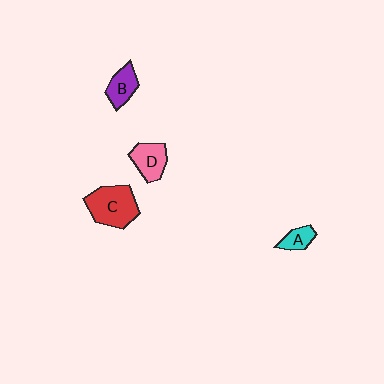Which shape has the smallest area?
Shape A (cyan).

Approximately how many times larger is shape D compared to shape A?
Approximately 1.6 times.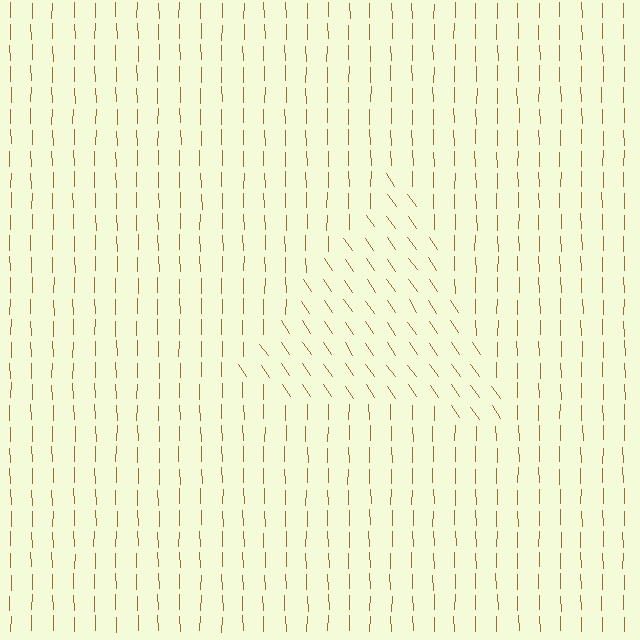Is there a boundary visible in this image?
Yes, there is a texture boundary formed by a change in line orientation.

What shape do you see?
I see a triangle.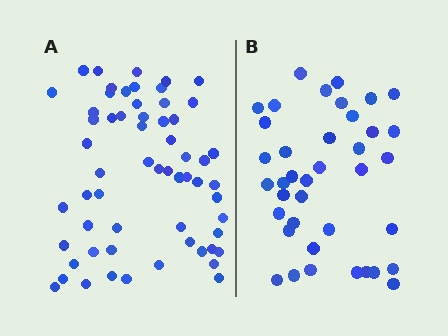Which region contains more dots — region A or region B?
Region A (the left region) has more dots.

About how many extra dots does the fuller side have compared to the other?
Region A has approximately 20 more dots than region B.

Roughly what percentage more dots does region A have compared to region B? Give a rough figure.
About 55% more.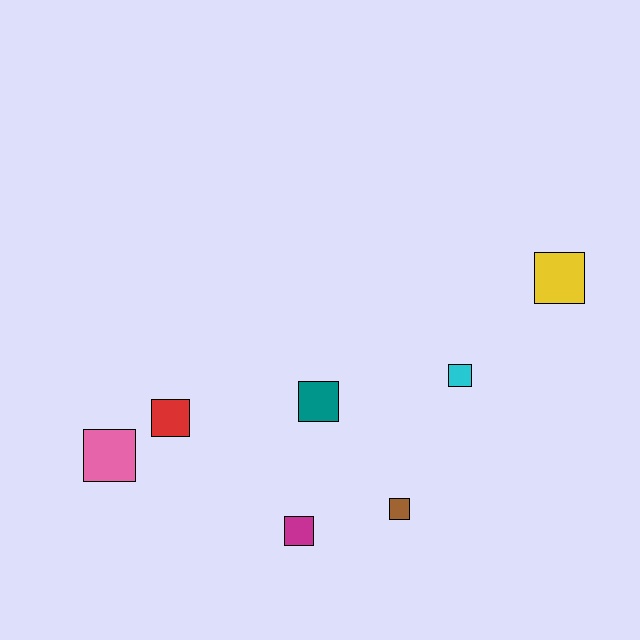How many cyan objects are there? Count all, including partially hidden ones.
There is 1 cyan object.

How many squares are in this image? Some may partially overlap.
There are 7 squares.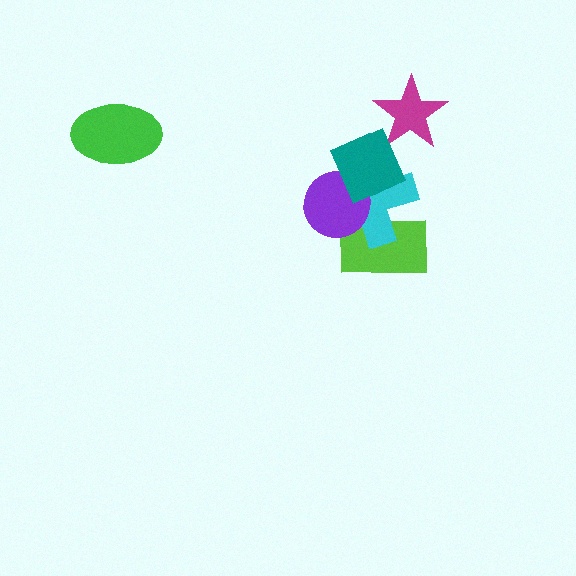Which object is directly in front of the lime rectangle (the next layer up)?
The cyan cross is directly in front of the lime rectangle.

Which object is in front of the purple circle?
The teal square is in front of the purple circle.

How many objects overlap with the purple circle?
3 objects overlap with the purple circle.